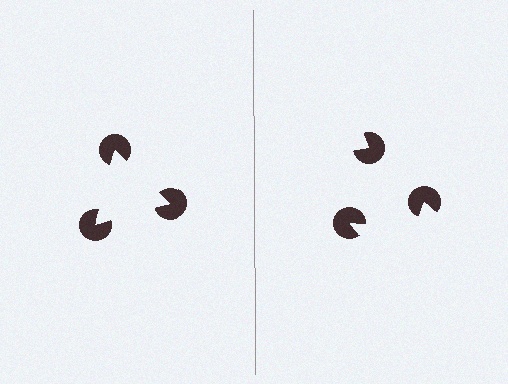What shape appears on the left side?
An illusory triangle.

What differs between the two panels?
The pac-man discs are positioned identically on both sides; only the wedge orientations differ. On the left they align to a triangle; on the right they are misaligned.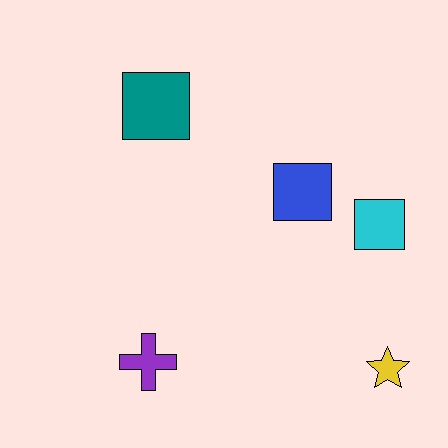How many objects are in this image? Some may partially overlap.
There are 5 objects.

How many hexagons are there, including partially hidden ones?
There are no hexagons.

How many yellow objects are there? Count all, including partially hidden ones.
There is 1 yellow object.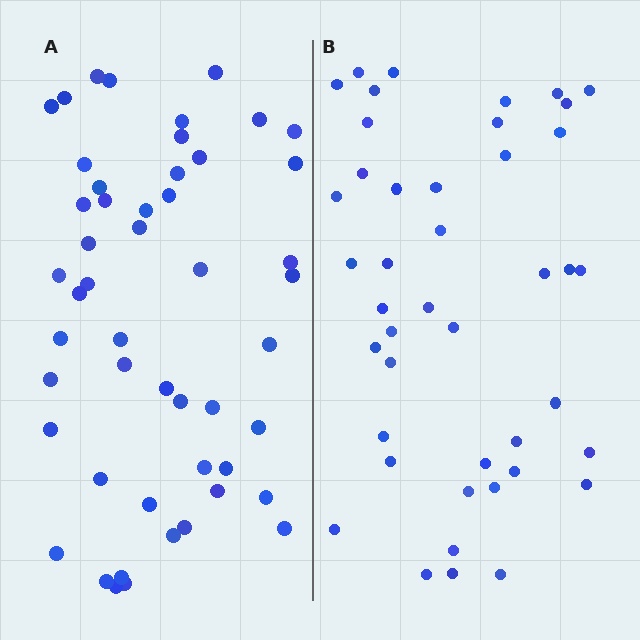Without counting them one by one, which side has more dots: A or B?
Region A (the left region) has more dots.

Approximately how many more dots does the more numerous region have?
Region A has roughly 8 or so more dots than region B.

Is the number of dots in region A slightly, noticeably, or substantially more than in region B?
Region A has only slightly more — the two regions are fairly close. The ratio is roughly 1.2 to 1.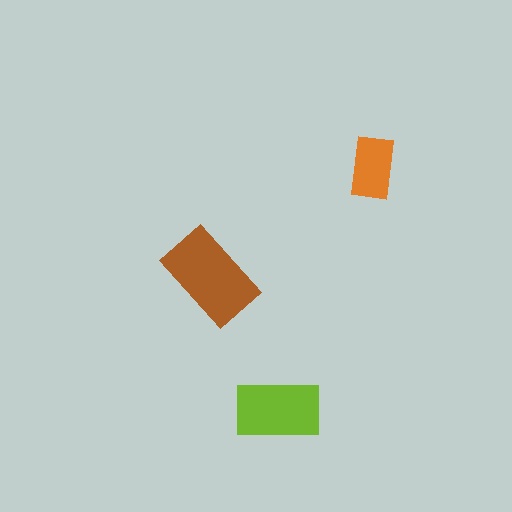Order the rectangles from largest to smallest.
the brown one, the lime one, the orange one.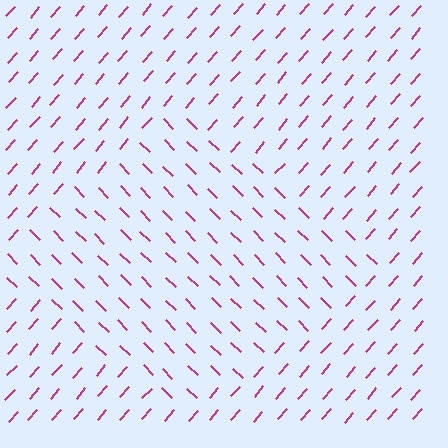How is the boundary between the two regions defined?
The boundary is defined purely by a change in line orientation (approximately 86 degrees difference). All lines are the same color and thickness.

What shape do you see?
I see a diamond.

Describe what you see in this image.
The image is filled with small magenta line segments. A diamond region in the image has lines oriented differently from the surrounding lines, creating a visible texture boundary.